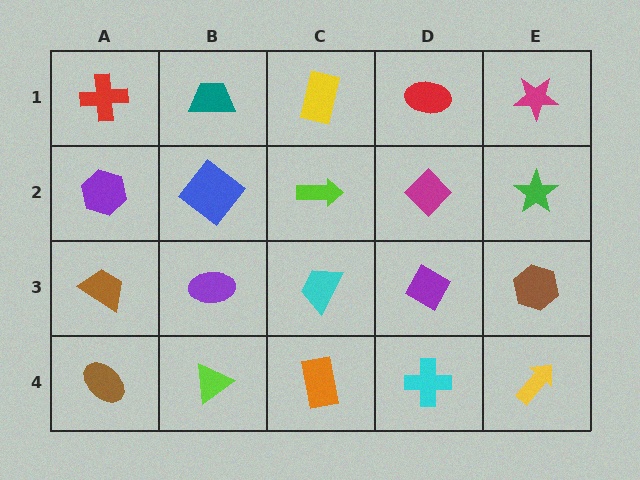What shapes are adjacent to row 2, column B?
A teal trapezoid (row 1, column B), a purple ellipse (row 3, column B), a purple hexagon (row 2, column A), a lime arrow (row 2, column C).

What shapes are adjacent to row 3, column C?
A lime arrow (row 2, column C), an orange rectangle (row 4, column C), a purple ellipse (row 3, column B), a purple diamond (row 3, column D).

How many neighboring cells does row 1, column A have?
2.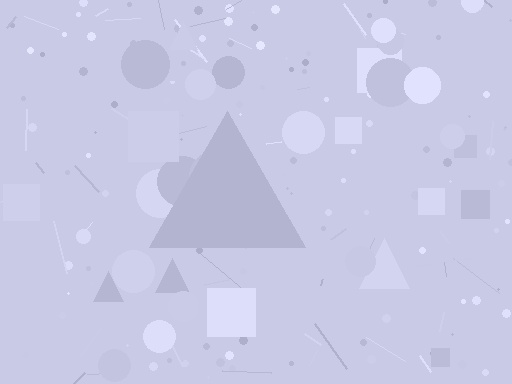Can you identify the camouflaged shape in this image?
The camouflaged shape is a triangle.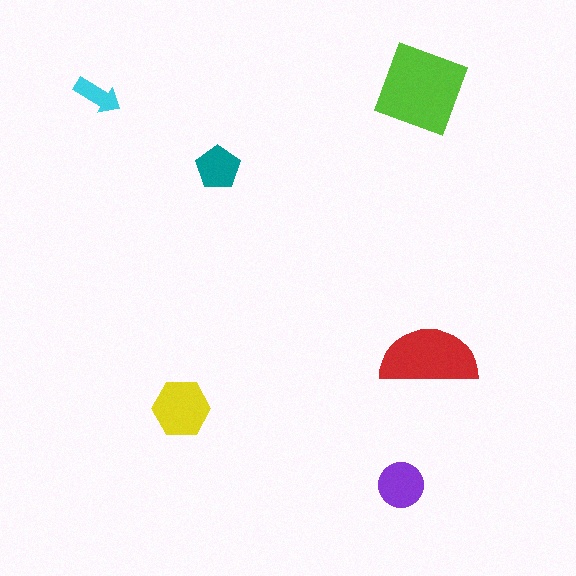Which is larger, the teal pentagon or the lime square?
The lime square.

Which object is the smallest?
The cyan arrow.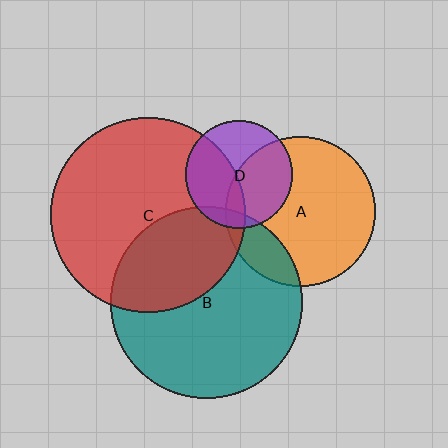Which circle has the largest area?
Circle C (red).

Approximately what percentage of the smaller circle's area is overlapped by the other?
Approximately 45%.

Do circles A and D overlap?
Yes.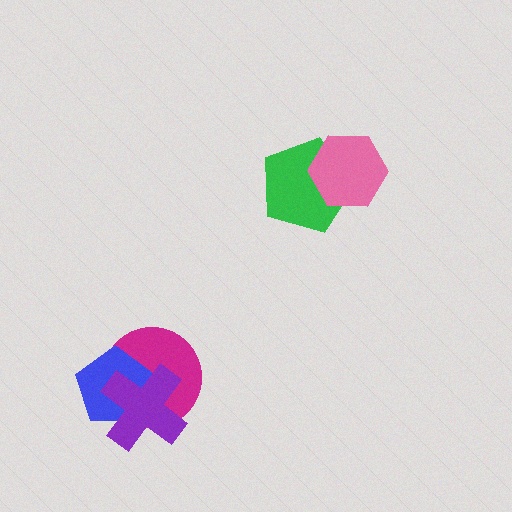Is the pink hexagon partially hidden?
No, no other shape covers it.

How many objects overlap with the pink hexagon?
1 object overlaps with the pink hexagon.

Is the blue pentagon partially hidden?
Yes, it is partially covered by another shape.